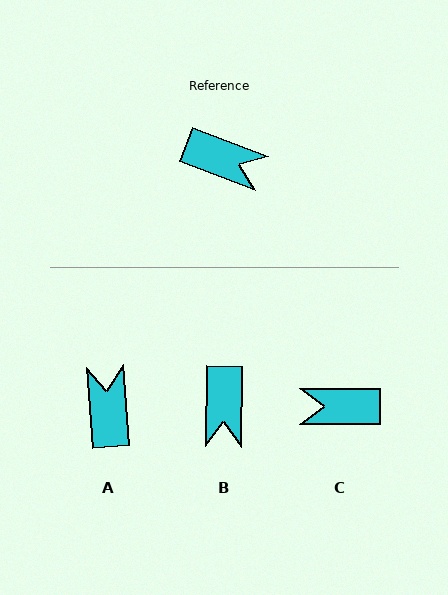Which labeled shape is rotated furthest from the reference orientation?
C, about 159 degrees away.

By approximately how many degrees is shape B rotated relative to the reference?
Approximately 70 degrees clockwise.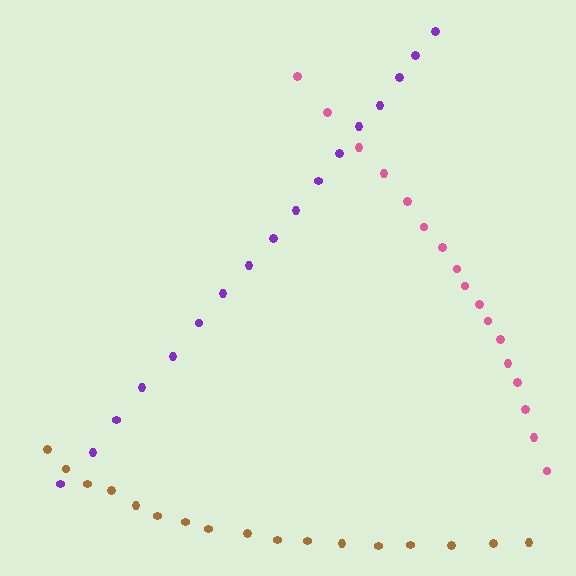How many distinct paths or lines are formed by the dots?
There are 3 distinct paths.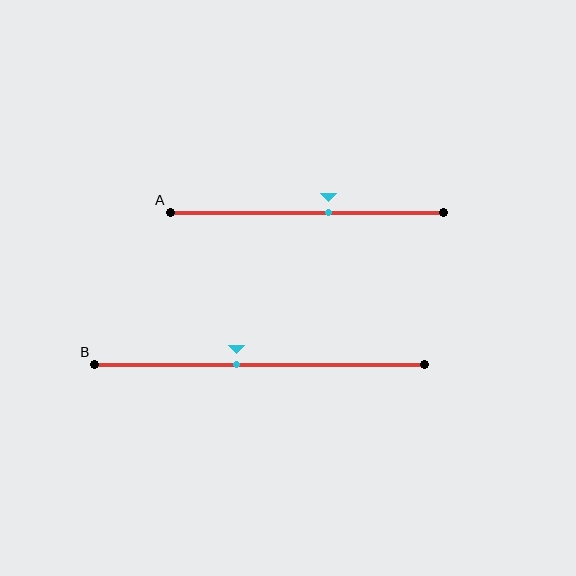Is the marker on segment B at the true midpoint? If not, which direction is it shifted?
No, the marker on segment B is shifted to the left by about 7% of the segment length.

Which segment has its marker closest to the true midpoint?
Segment B has its marker closest to the true midpoint.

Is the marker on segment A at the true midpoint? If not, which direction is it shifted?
No, the marker on segment A is shifted to the right by about 8% of the segment length.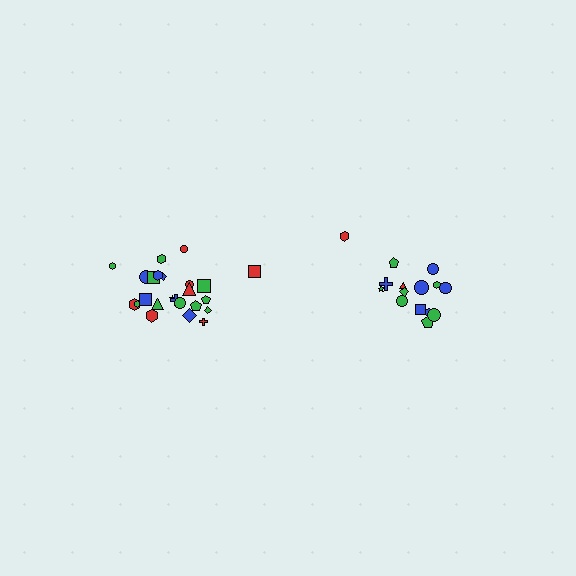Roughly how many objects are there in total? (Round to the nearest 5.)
Roughly 40 objects in total.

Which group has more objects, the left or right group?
The left group.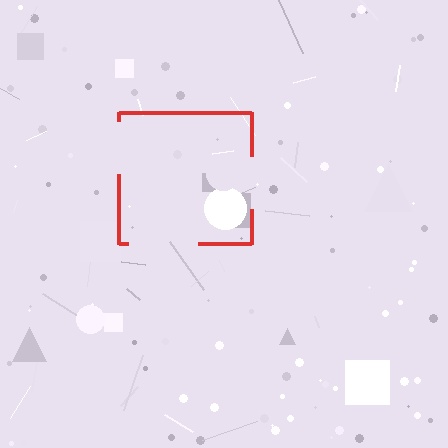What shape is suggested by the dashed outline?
The dashed outline suggests a square.